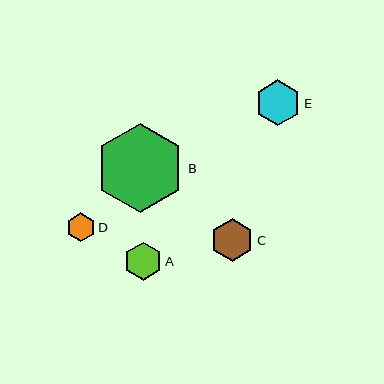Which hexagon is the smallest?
Hexagon D is the smallest with a size of approximately 28 pixels.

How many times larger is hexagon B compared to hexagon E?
Hexagon B is approximately 1.9 times the size of hexagon E.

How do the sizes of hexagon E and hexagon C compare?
Hexagon E and hexagon C are approximately the same size.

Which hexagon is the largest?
Hexagon B is the largest with a size of approximately 89 pixels.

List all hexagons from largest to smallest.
From largest to smallest: B, E, C, A, D.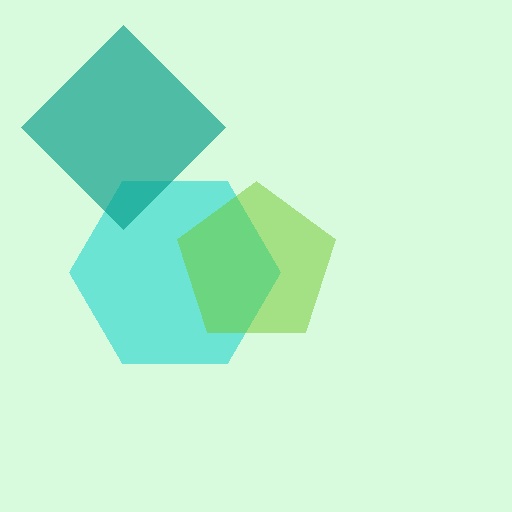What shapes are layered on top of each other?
The layered shapes are: a cyan hexagon, a teal diamond, a lime pentagon.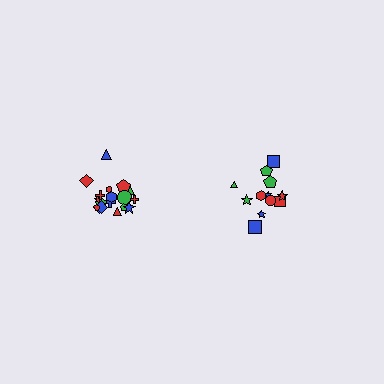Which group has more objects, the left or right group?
The left group.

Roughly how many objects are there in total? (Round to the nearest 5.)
Roughly 30 objects in total.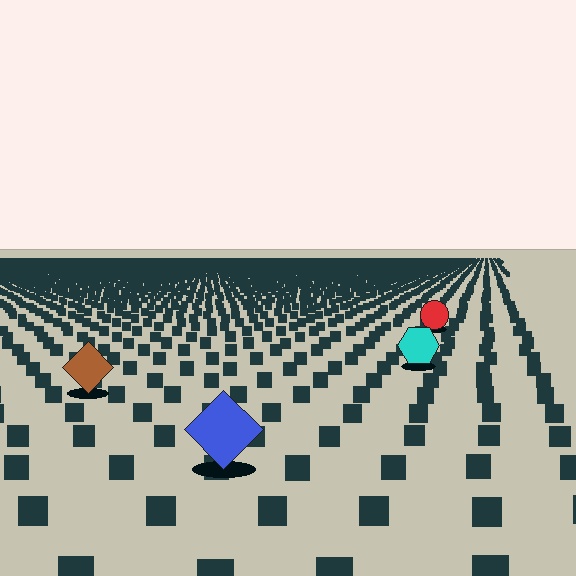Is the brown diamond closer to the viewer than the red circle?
Yes. The brown diamond is closer — you can tell from the texture gradient: the ground texture is coarser near it.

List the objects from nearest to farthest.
From nearest to farthest: the blue diamond, the brown diamond, the cyan hexagon, the red circle.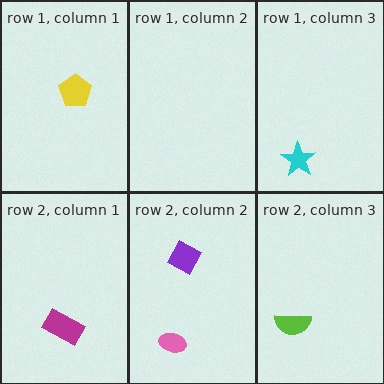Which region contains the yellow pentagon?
The row 1, column 1 region.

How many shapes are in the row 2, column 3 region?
1.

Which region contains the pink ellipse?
The row 2, column 2 region.